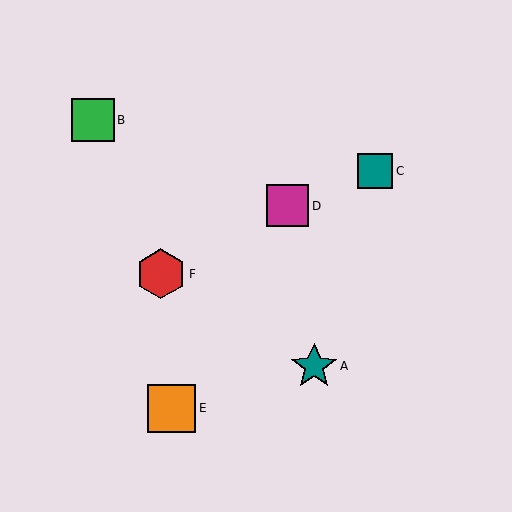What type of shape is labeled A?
Shape A is a teal star.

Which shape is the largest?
The red hexagon (labeled F) is the largest.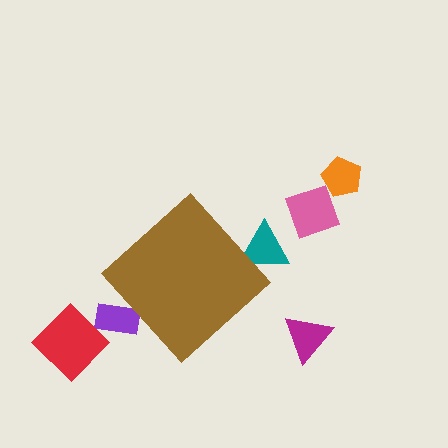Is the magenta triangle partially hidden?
No, the magenta triangle is fully visible.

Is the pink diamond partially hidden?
No, the pink diamond is fully visible.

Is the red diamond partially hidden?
No, the red diamond is fully visible.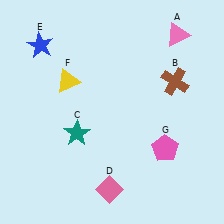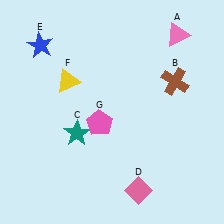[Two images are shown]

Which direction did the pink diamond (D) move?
The pink diamond (D) moved right.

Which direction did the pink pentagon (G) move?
The pink pentagon (G) moved left.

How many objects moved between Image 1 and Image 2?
2 objects moved between the two images.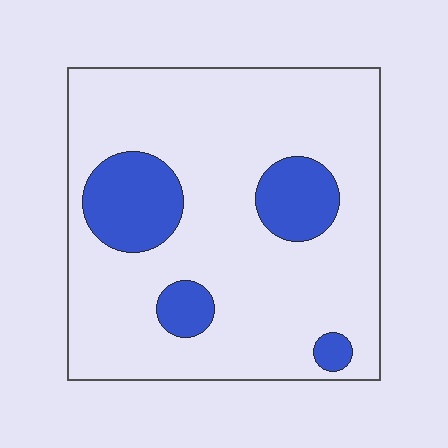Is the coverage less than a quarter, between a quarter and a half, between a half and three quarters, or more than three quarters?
Less than a quarter.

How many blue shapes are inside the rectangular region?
4.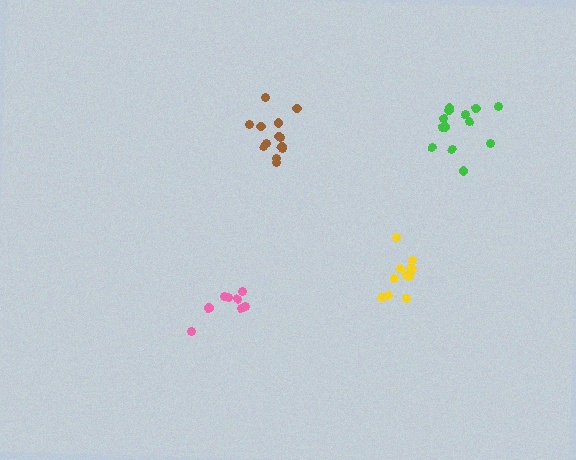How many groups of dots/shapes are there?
There are 4 groups.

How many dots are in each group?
Group 1: 11 dots, Group 2: 13 dots, Group 3: 8 dots, Group 4: 13 dots (45 total).